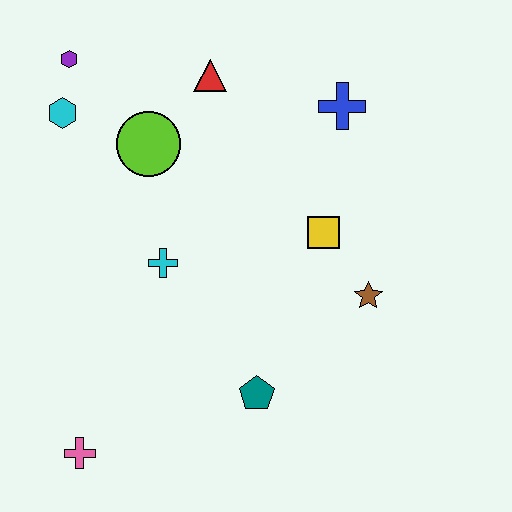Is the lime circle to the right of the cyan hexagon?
Yes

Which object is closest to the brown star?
The yellow square is closest to the brown star.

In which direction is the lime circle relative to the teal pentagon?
The lime circle is above the teal pentagon.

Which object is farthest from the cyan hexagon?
The brown star is farthest from the cyan hexagon.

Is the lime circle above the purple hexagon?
No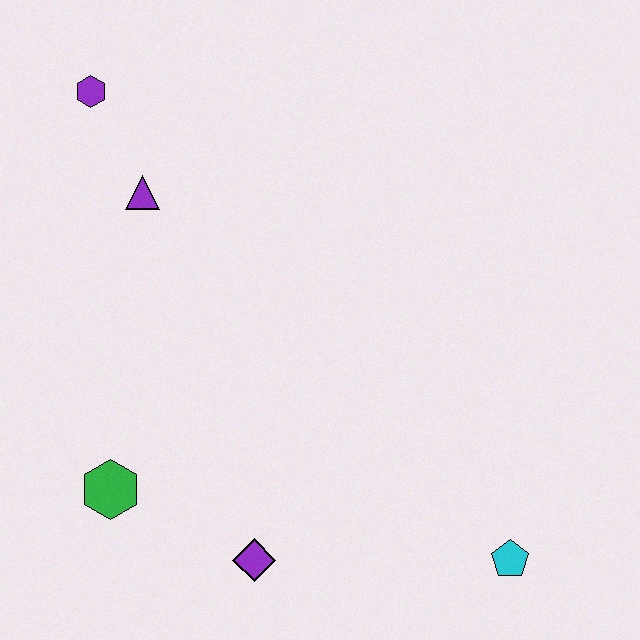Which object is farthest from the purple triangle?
The cyan pentagon is farthest from the purple triangle.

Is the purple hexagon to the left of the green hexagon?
Yes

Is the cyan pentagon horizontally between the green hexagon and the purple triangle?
No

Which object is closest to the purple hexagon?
The purple triangle is closest to the purple hexagon.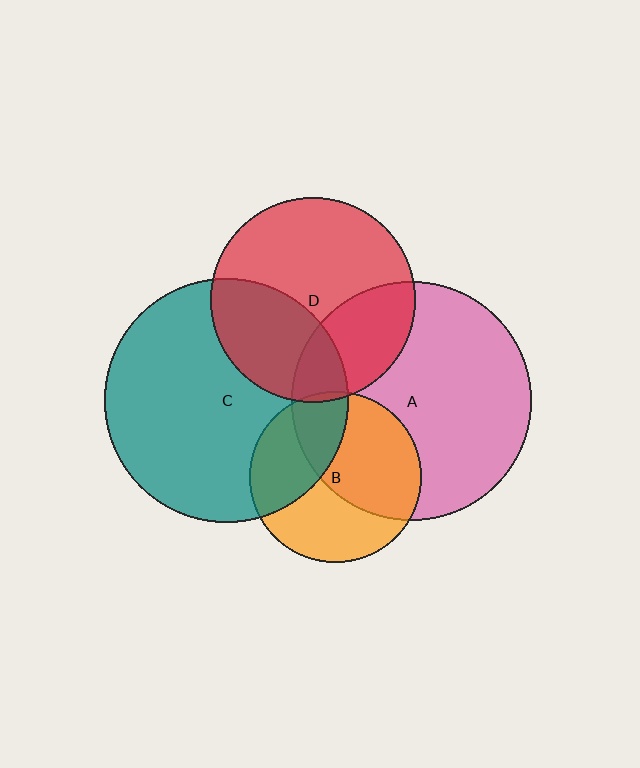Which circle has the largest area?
Circle C (teal).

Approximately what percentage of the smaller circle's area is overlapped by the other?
Approximately 35%.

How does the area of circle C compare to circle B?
Approximately 2.0 times.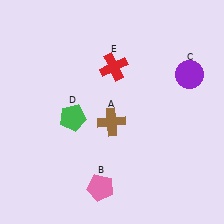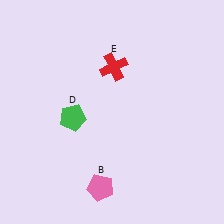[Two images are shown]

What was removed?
The purple circle (C), the brown cross (A) were removed in Image 2.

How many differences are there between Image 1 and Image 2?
There are 2 differences between the two images.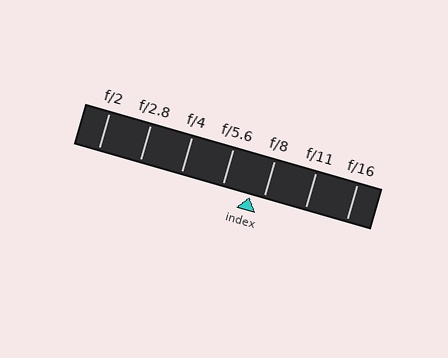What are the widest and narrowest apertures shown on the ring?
The widest aperture shown is f/2 and the narrowest is f/16.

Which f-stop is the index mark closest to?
The index mark is closest to f/8.